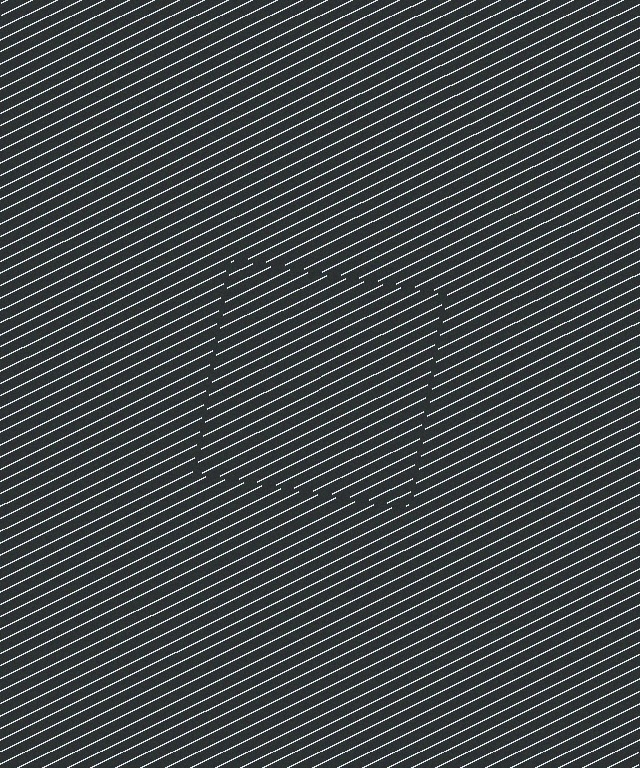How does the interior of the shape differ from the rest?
The interior of the shape contains the same grating, shifted by half a period — the contour is defined by the phase discontinuity where line-ends from the inner and outer gratings abut.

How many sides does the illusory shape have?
4 sides — the line-ends trace a square.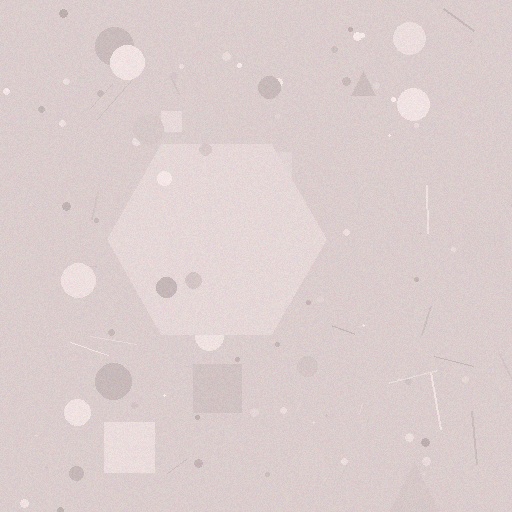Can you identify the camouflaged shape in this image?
The camouflaged shape is a hexagon.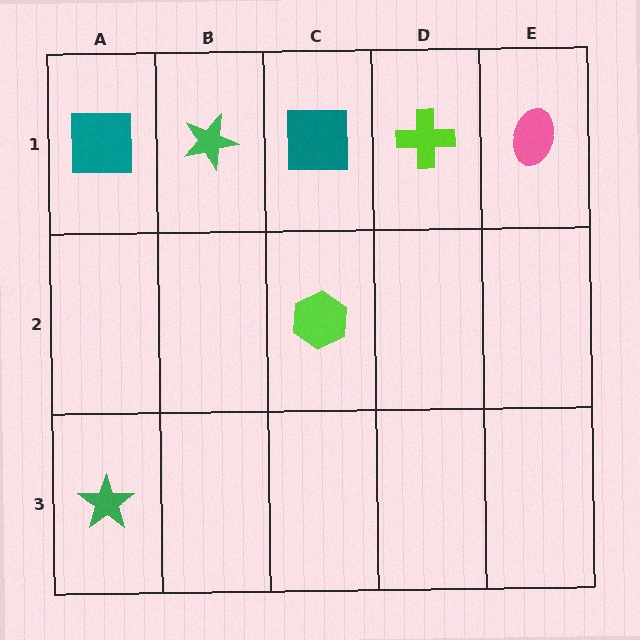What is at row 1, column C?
A teal square.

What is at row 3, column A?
A green star.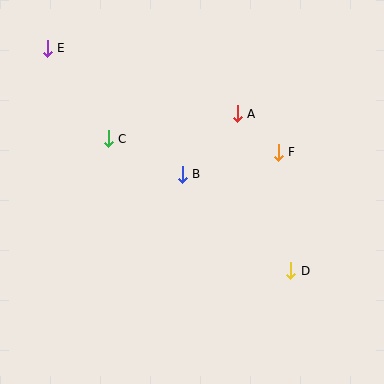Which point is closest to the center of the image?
Point B at (182, 174) is closest to the center.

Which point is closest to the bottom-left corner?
Point C is closest to the bottom-left corner.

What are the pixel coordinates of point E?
Point E is at (47, 48).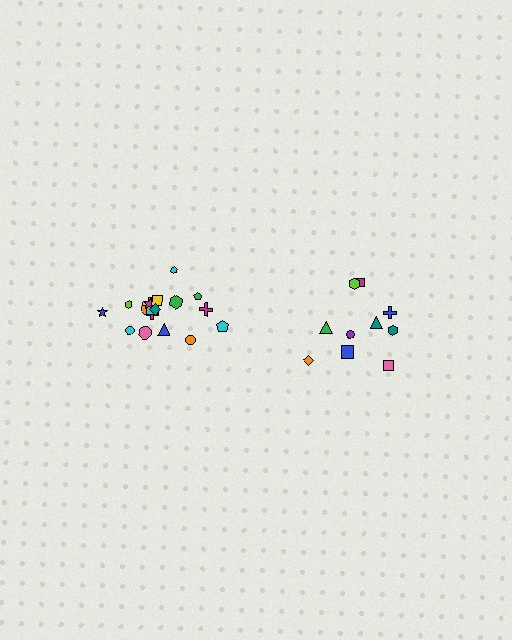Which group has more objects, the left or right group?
The left group.